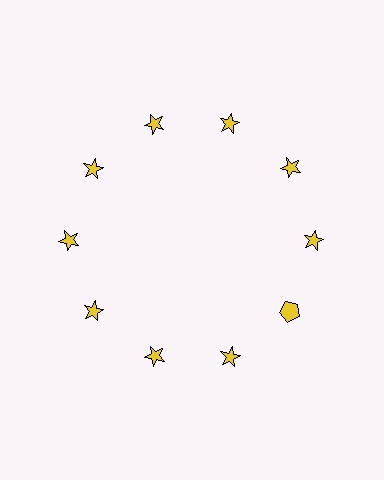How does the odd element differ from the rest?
It has a different shape: pentagon instead of star.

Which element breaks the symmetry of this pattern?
The yellow pentagon at roughly the 4 o'clock position breaks the symmetry. All other shapes are yellow stars.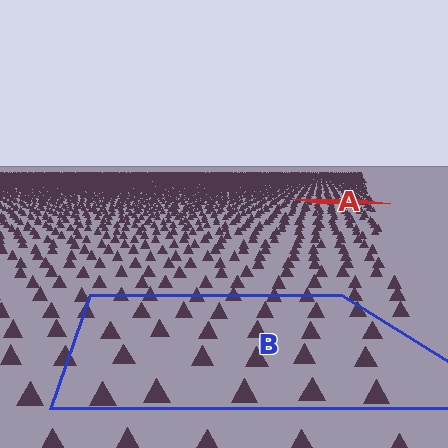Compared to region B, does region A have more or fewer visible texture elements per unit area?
Region A has more texture elements per unit area — they are packed more densely because it is farther away.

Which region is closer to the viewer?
Region B is closer. The texture elements there are larger and more spread out.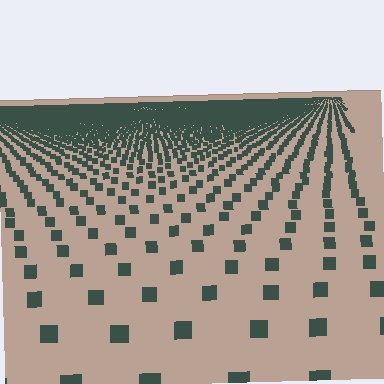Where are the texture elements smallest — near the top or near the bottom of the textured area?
Near the top.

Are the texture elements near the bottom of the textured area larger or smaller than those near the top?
Larger. Near the bottom, elements are closer to the viewer and appear at a bigger on-screen size.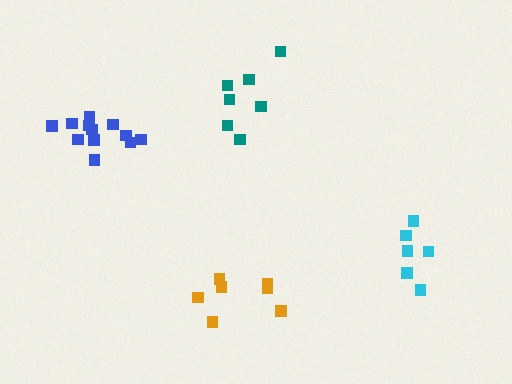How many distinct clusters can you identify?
There are 4 distinct clusters.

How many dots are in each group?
Group 1: 6 dots, Group 2: 12 dots, Group 3: 7 dots, Group 4: 8 dots (33 total).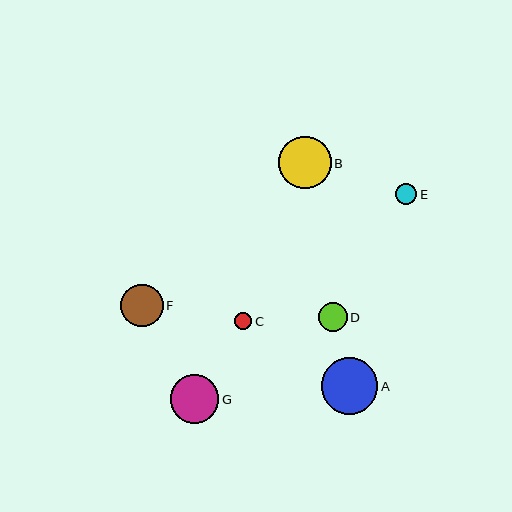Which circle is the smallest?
Circle C is the smallest with a size of approximately 17 pixels.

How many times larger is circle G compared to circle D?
Circle G is approximately 1.7 times the size of circle D.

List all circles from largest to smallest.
From largest to smallest: A, B, G, F, D, E, C.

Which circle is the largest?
Circle A is the largest with a size of approximately 57 pixels.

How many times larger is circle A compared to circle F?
Circle A is approximately 1.3 times the size of circle F.